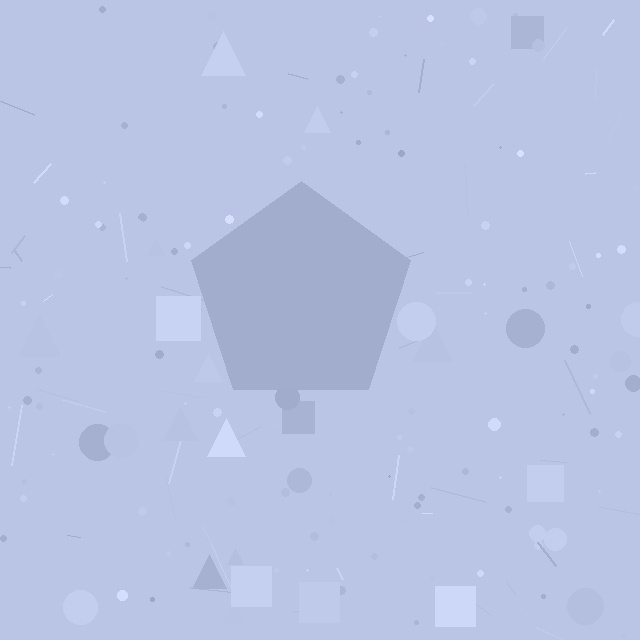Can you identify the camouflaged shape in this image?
The camouflaged shape is a pentagon.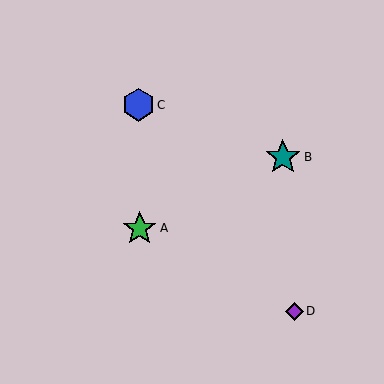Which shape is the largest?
The teal star (labeled B) is the largest.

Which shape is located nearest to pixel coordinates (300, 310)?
The purple diamond (labeled D) at (294, 311) is nearest to that location.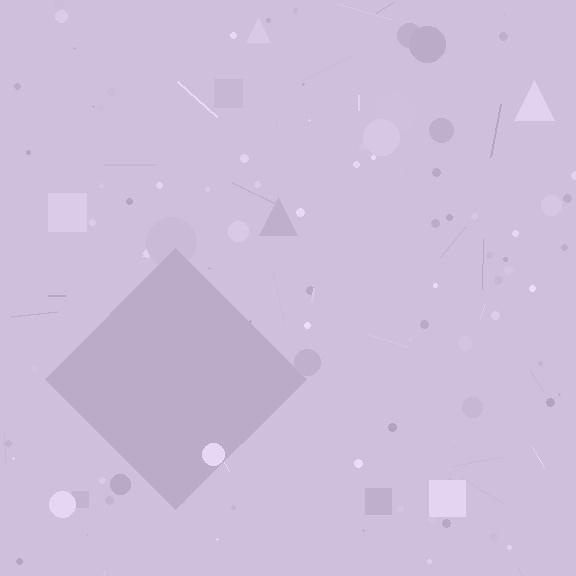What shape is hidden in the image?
A diamond is hidden in the image.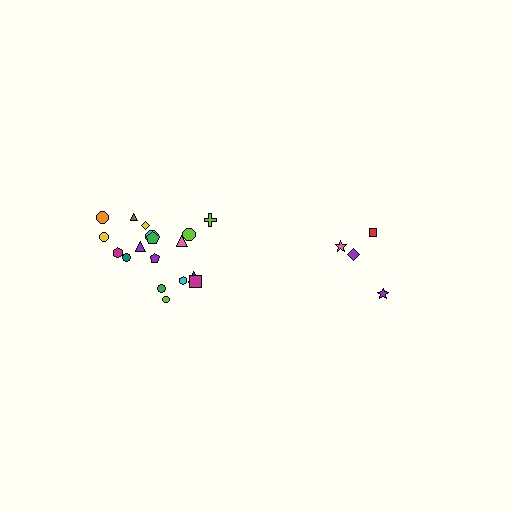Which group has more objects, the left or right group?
The left group.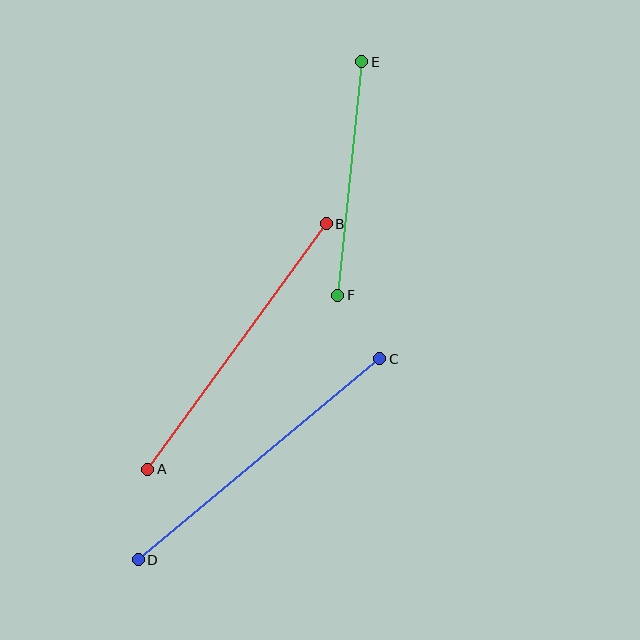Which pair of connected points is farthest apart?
Points C and D are farthest apart.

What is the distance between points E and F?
The distance is approximately 235 pixels.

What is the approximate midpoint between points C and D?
The midpoint is at approximately (259, 459) pixels.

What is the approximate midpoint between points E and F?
The midpoint is at approximately (350, 178) pixels.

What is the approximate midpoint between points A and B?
The midpoint is at approximately (237, 347) pixels.